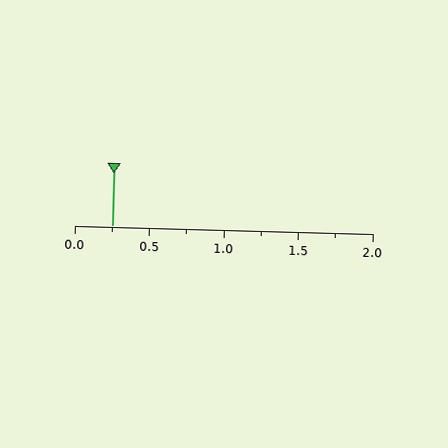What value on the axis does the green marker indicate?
The marker indicates approximately 0.25.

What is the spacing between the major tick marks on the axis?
The major ticks are spaced 0.5 apart.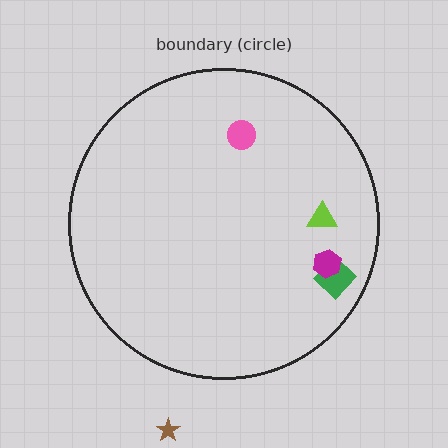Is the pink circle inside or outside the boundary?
Inside.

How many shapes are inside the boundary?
4 inside, 1 outside.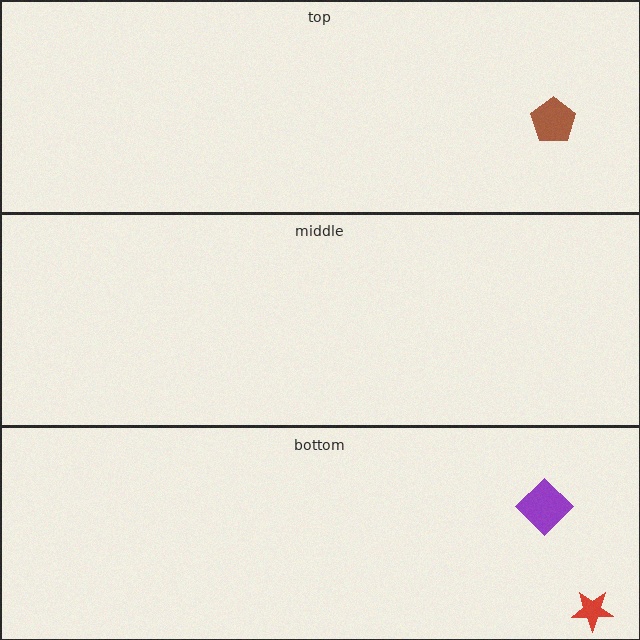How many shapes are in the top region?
1.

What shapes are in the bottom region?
The red star, the purple diamond.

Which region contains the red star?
The bottom region.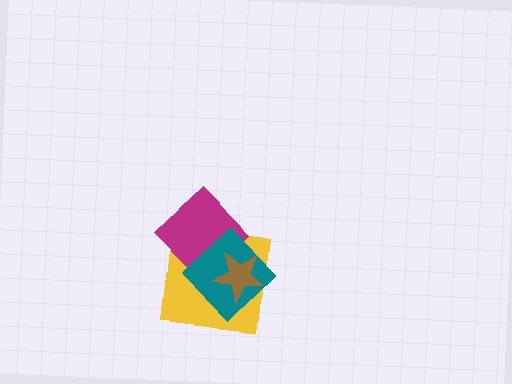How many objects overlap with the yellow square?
3 objects overlap with the yellow square.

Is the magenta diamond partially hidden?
Yes, it is partially covered by another shape.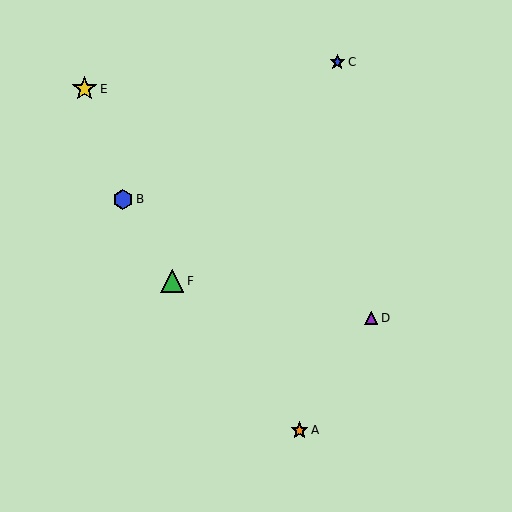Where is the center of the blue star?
The center of the blue star is at (337, 62).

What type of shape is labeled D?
Shape D is a purple triangle.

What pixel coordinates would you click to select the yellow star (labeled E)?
Click at (85, 89) to select the yellow star E.